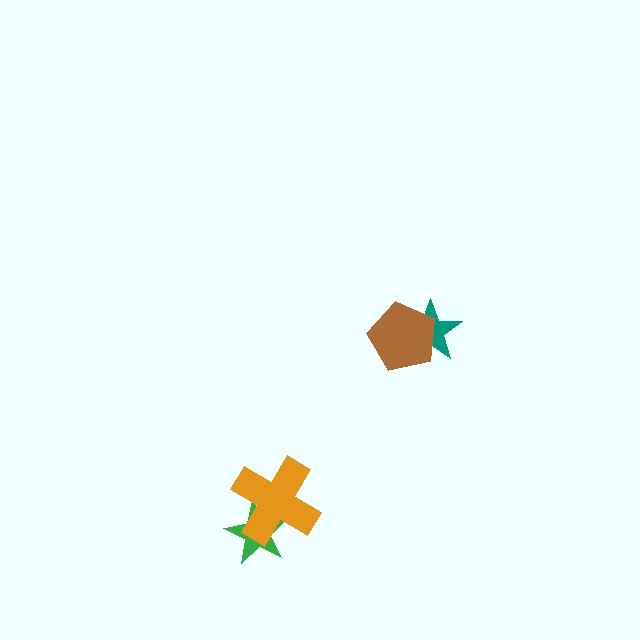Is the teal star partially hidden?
Yes, it is partially covered by another shape.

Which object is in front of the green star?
The orange cross is in front of the green star.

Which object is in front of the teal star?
The brown pentagon is in front of the teal star.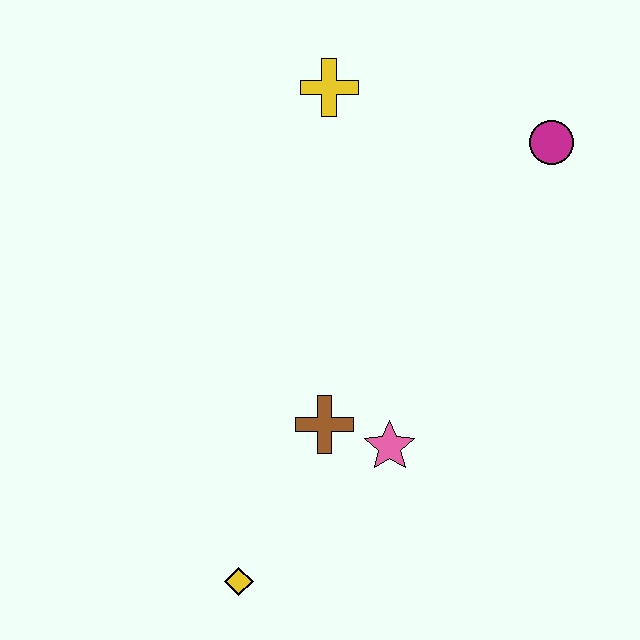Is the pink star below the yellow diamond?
No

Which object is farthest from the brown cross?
The magenta circle is farthest from the brown cross.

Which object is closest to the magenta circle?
The yellow cross is closest to the magenta circle.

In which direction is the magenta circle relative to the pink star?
The magenta circle is above the pink star.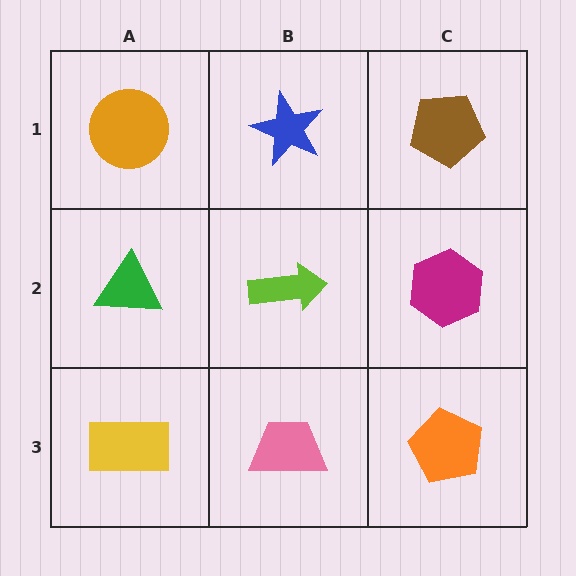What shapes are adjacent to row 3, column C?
A magenta hexagon (row 2, column C), a pink trapezoid (row 3, column B).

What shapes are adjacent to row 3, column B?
A lime arrow (row 2, column B), a yellow rectangle (row 3, column A), an orange pentagon (row 3, column C).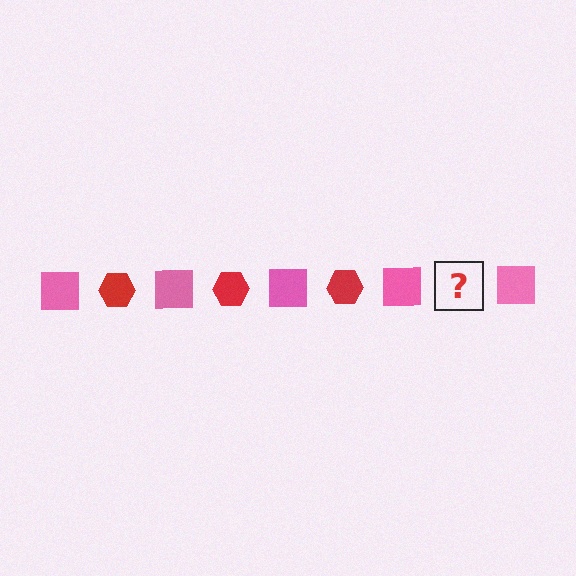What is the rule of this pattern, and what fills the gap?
The rule is that the pattern alternates between pink square and red hexagon. The gap should be filled with a red hexagon.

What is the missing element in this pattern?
The missing element is a red hexagon.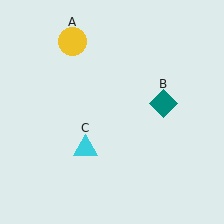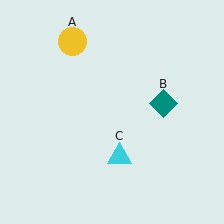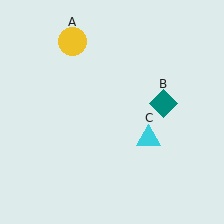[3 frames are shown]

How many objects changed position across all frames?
1 object changed position: cyan triangle (object C).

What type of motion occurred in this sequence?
The cyan triangle (object C) rotated counterclockwise around the center of the scene.